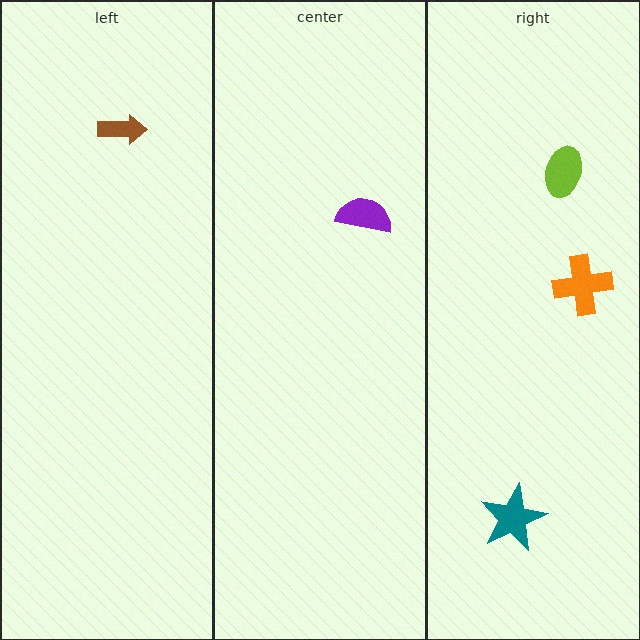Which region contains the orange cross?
The right region.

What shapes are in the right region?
The lime ellipse, the orange cross, the teal star.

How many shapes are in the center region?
1.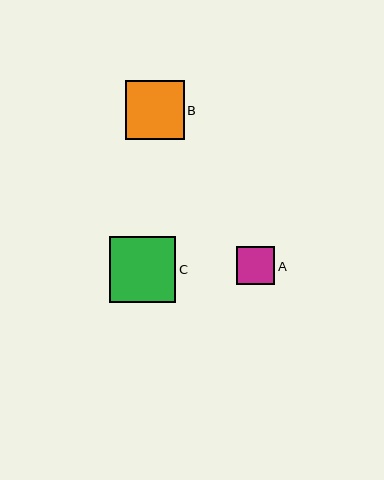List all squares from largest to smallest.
From largest to smallest: C, B, A.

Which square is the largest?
Square C is the largest with a size of approximately 66 pixels.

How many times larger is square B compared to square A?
Square B is approximately 1.6 times the size of square A.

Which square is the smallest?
Square A is the smallest with a size of approximately 38 pixels.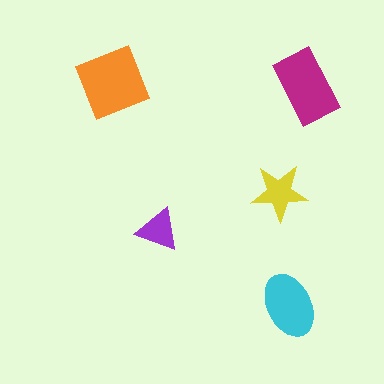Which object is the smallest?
The purple triangle.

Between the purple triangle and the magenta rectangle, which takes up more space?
The magenta rectangle.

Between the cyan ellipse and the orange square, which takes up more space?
The orange square.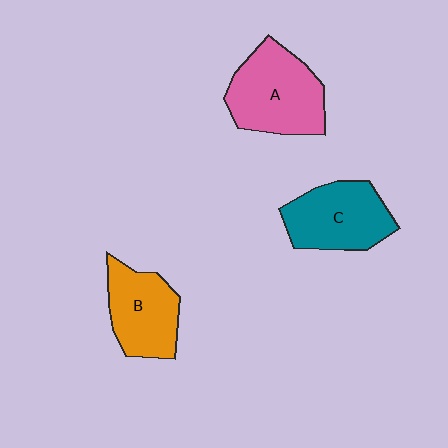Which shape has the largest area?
Shape A (pink).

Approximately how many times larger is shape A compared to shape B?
Approximately 1.3 times.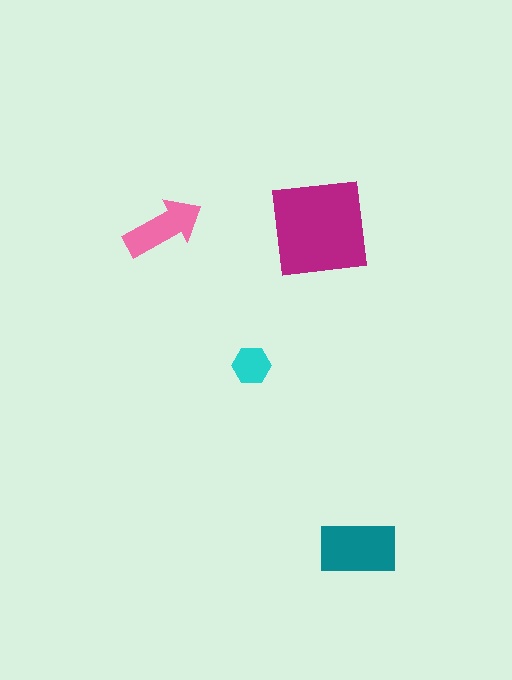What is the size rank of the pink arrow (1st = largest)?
3rd.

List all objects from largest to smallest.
The magenta square, the teal rectangle, the pink arrow, the cyan hexagon.